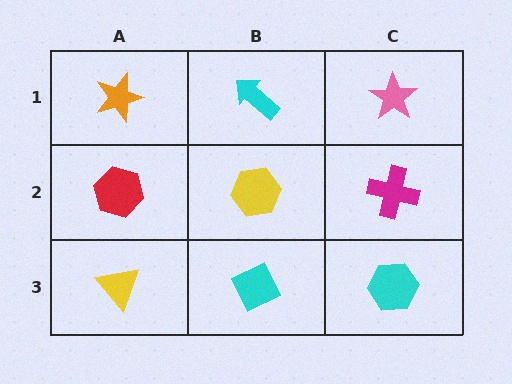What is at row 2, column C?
A magenta cross.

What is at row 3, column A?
A yellow triangle.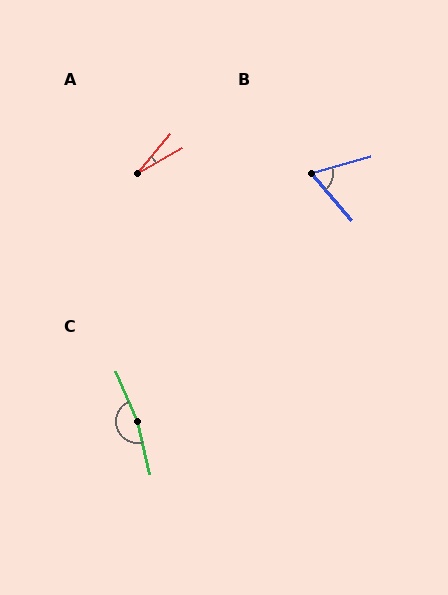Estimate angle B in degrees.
Approximately 66 degrees.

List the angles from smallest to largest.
A (21°), B (66°), C (170°).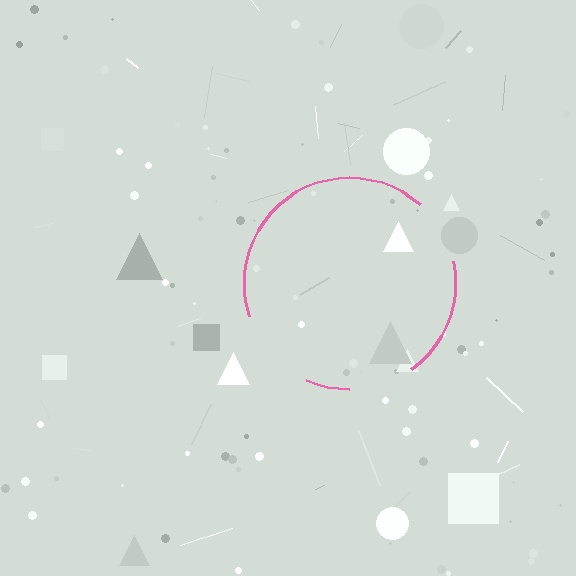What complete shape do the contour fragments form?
The contour fragments form a circle.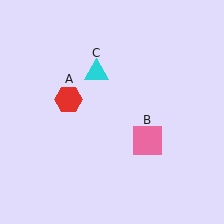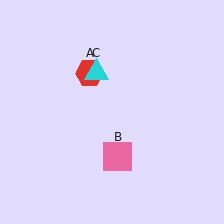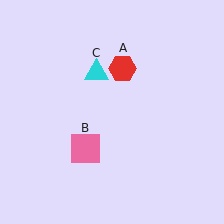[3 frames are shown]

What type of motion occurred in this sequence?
The red hexagon (object A), pink square (object B) rotated clockwise around the center of the scene.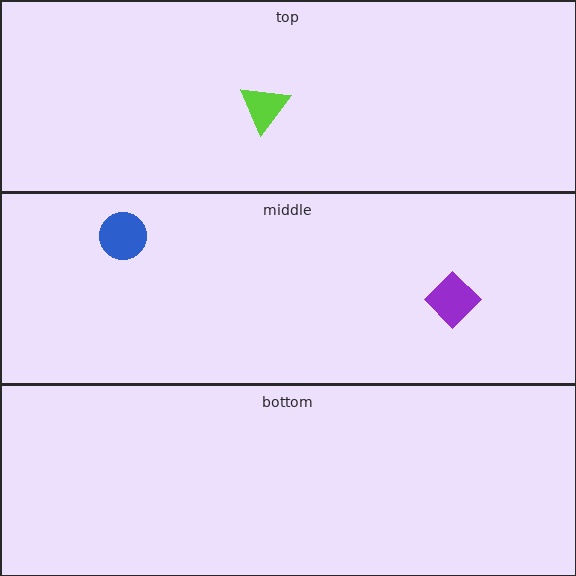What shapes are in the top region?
The lime triangle.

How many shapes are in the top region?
1.